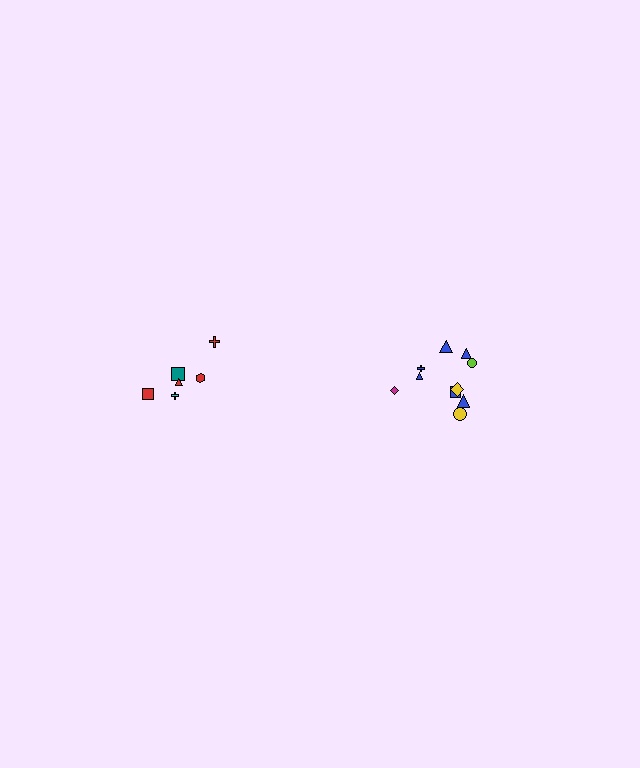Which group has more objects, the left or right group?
The right group.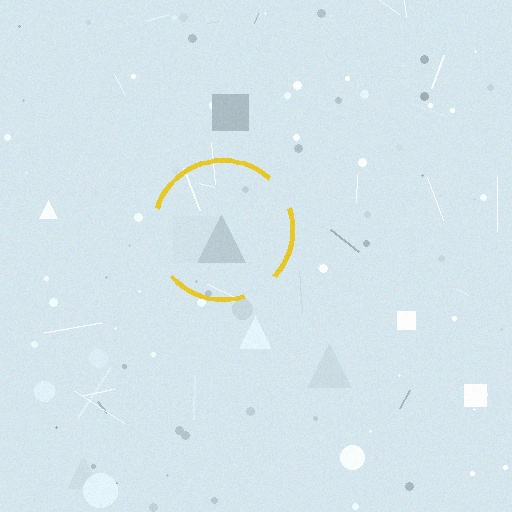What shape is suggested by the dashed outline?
The dashed outline suggests a circle.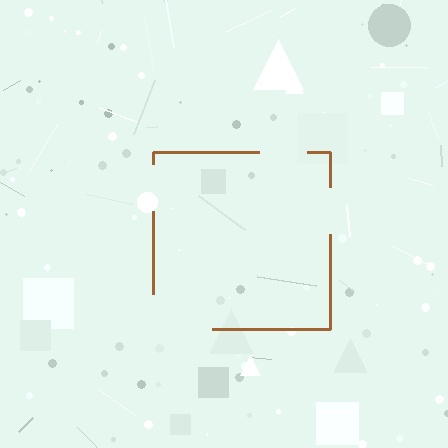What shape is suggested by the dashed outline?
The dashed outline suggests a square.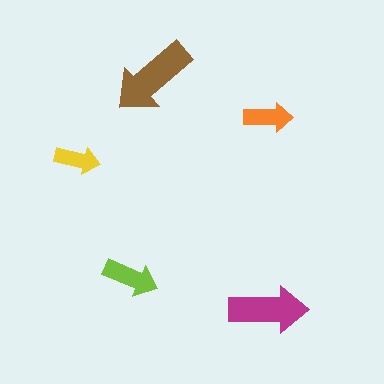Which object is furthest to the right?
The magenta arrow is rightmost.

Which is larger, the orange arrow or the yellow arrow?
The orange one.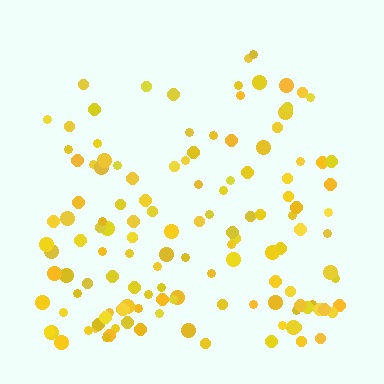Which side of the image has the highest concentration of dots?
The bottom.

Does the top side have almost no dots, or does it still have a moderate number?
Still a moderate number, just noticeably fewer than the bottom.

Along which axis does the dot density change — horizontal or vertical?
Vertical.